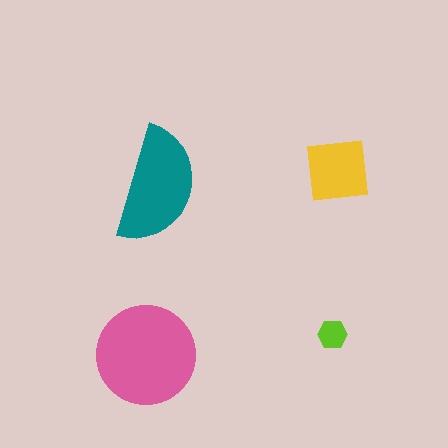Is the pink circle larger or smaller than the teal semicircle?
Larger.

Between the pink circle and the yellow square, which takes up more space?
The pink circle.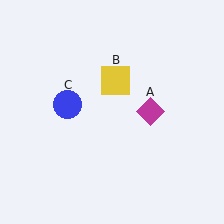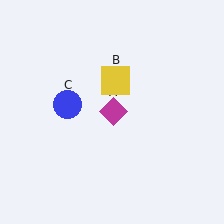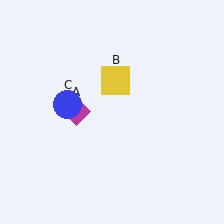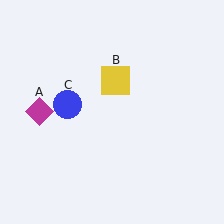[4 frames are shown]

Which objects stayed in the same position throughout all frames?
Yellow square (object B) and blue circle (object C) remained stationary.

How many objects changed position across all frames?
1 object changed position: magenta diamond (object A).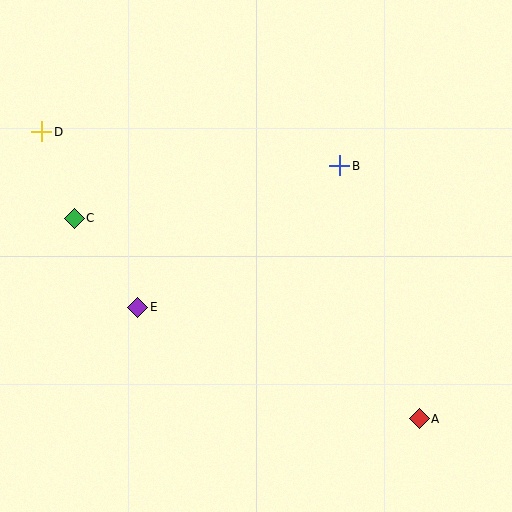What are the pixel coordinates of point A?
Point A is at (419, 419).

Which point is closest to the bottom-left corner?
Point E is closest to the bottom-left corner.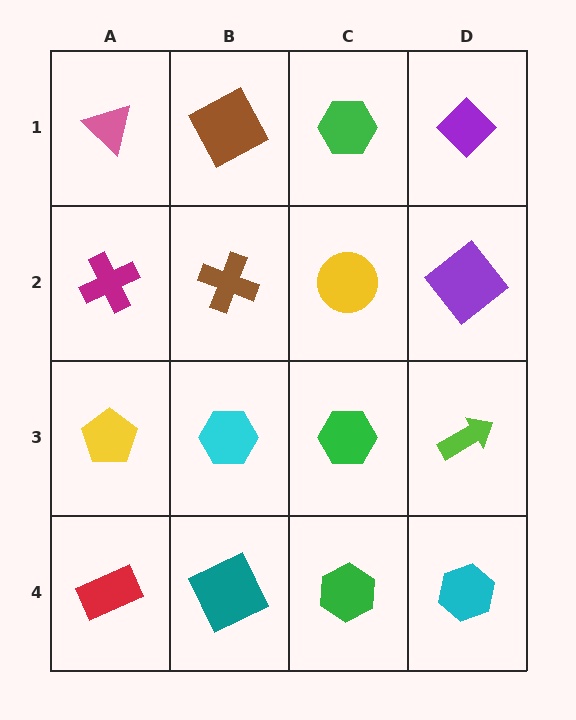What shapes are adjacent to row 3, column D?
A purple diamond (row 2, column D), a cyan hexagon (row 4, column D), a green hexagon (row 3, column C).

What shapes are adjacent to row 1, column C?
A yellow circle (row 2, column C), a brown square (row 1, column B), a purple diamond (row 1, column D).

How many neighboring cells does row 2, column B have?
4.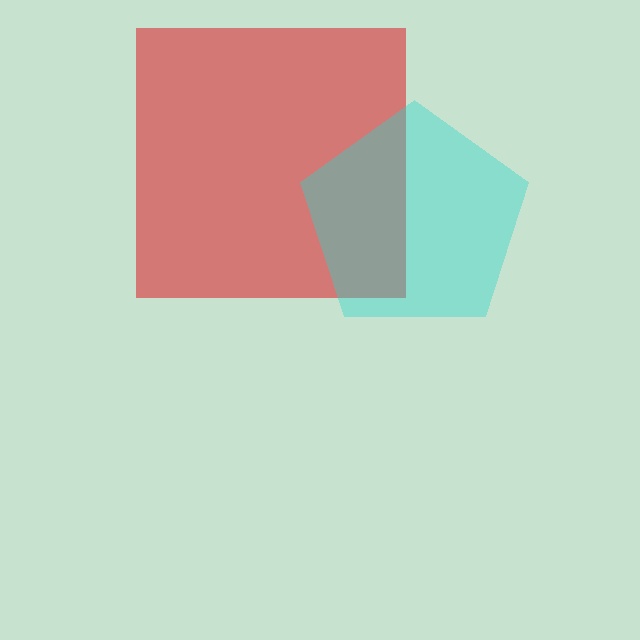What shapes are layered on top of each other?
The layered shapes are: a red square, a cyan pentagon.